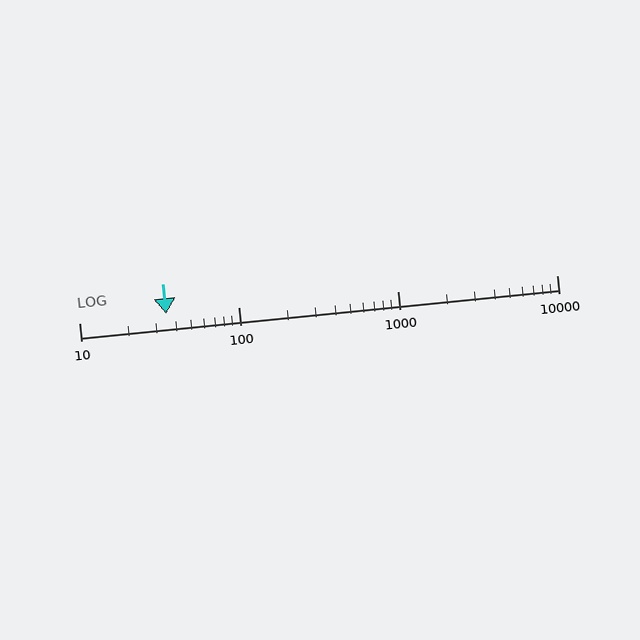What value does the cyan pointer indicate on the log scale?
The pointer indicates approximately 35.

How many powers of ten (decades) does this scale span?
The scale spans 3 decades, from 10 to 10000.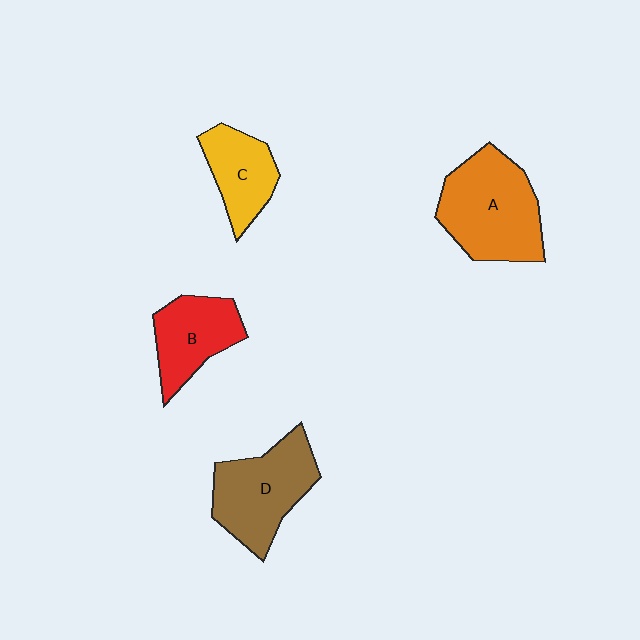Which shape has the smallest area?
Shape C (yellow).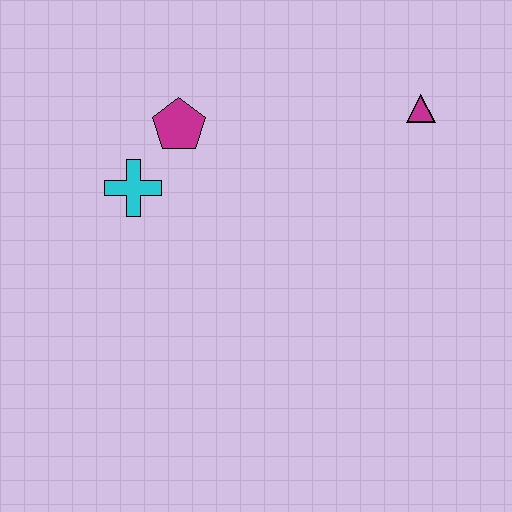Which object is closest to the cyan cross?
The magenta pentagon is closest to the cyan cross.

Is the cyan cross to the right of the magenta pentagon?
No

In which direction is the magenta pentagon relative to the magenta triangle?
The magenta pentagon is to the left of the magenta triangle.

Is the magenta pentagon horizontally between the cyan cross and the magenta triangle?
Yes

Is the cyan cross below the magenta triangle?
Yes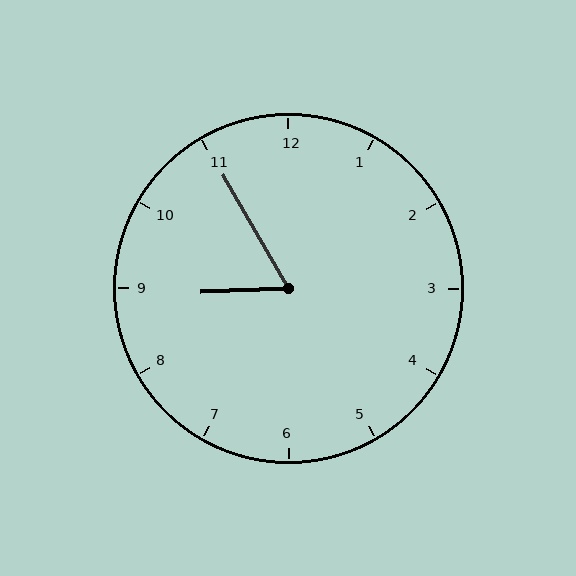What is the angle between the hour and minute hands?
Approximately 62 degrees.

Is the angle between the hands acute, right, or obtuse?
It is acute.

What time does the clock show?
8:55.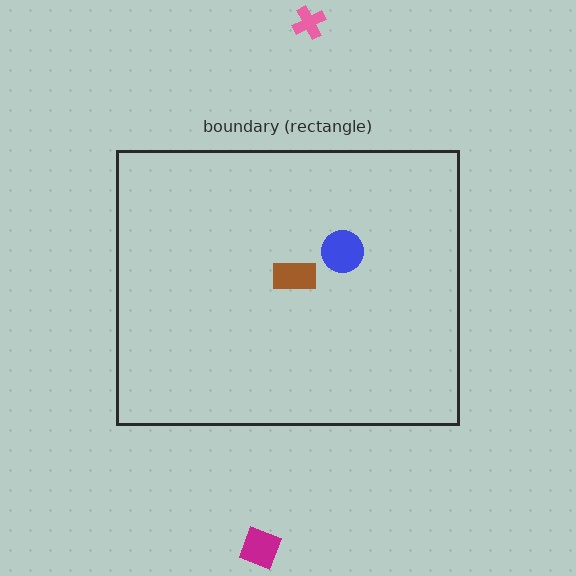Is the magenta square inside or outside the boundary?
Outside.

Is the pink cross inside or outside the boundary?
Outside.